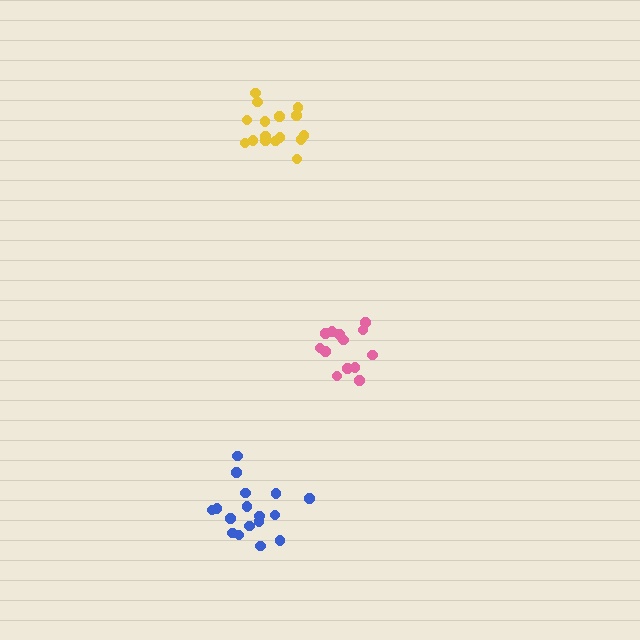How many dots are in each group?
Group 1: 16 dots, Group 2: 13 dots, Group 3: 17 dots (46 total).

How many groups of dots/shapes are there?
There are 3 groups.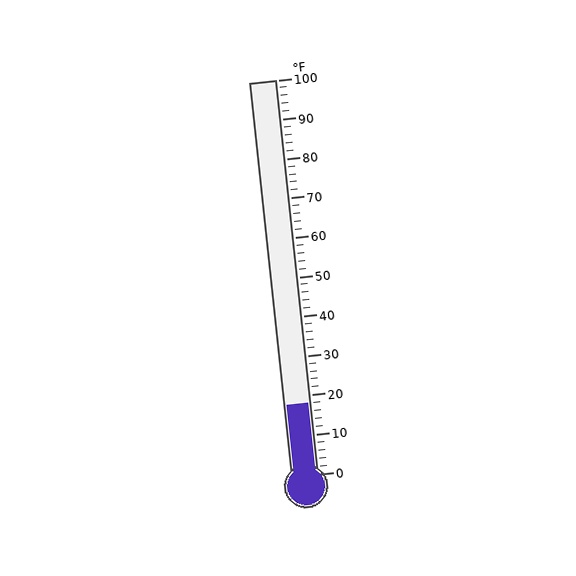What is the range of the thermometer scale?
The thermometer scale ranges from 0°F to 100°F.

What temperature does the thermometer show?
The thermometer shows approximately 18°F.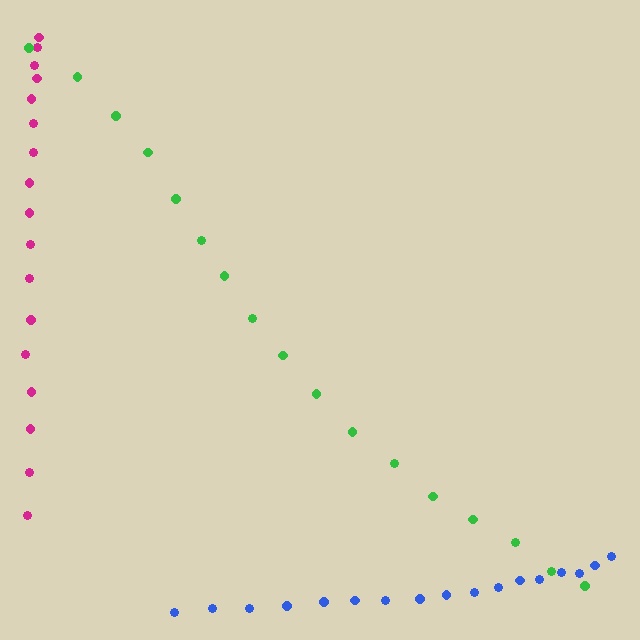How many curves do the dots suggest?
There are 3 distinct paths.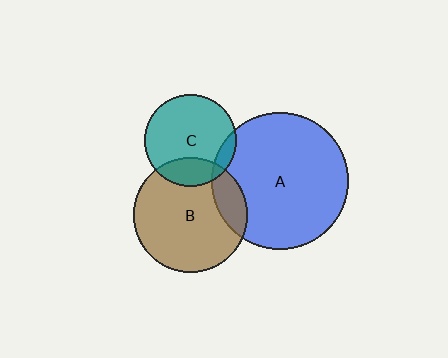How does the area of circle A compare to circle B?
Approximately 1.4 times.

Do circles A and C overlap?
Yes.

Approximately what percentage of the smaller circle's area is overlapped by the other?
Approximately 10%.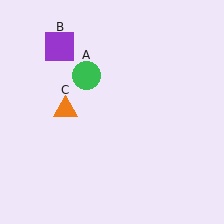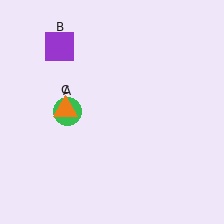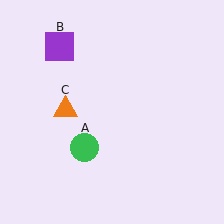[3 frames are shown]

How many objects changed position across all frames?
1 object changed position: green circle (object A).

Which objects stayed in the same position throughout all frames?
Purple square (object B) and orange triangle (object C) remained stationary.